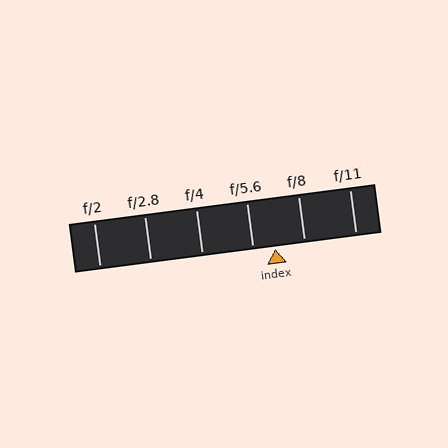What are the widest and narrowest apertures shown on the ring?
The widest aperture shown is f/2 and the narrowest is f/11.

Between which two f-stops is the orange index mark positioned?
The index mark is between f/5.6 and f/8.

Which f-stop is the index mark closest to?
The index mark is closest to f/5.6.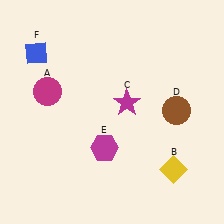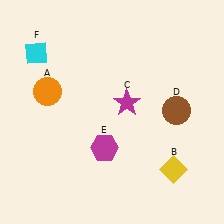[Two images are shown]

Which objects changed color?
A changed from magenta to orange. F changed from blue to cyan.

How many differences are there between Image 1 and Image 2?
There are 2 differences between the two images.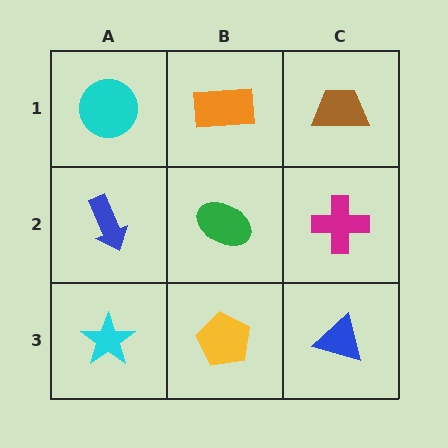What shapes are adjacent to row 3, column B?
A green ellipse (row 2, column B), a cyan star (row 3, column A), a blue triangle (row 3, column C).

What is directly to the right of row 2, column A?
A green ellipse.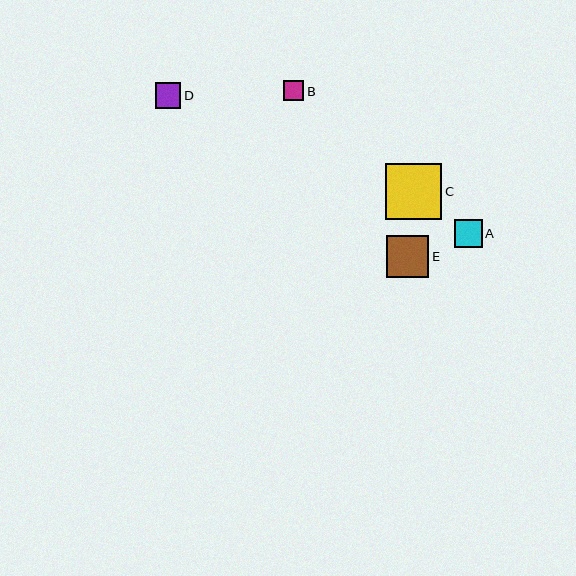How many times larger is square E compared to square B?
Square E is approximately 2.1 times the size of square B.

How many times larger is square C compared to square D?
Square C is approximately 2.2 times the size of square D.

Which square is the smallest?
Square B is the smallest with a size of approximately 20 pixels.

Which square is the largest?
Square C is the largest with a size of approximately 57 pixels.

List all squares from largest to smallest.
From largest to smallest: C, E, A, D, B.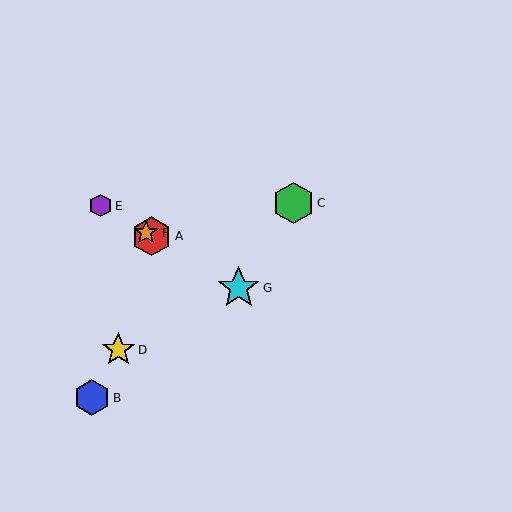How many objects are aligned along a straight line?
4 objects (A, E, F, G) are aligned along a straight line.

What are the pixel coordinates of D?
Object D is at (118, 350).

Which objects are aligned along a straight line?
Objects A, E, F, G are aligned along a straight line.